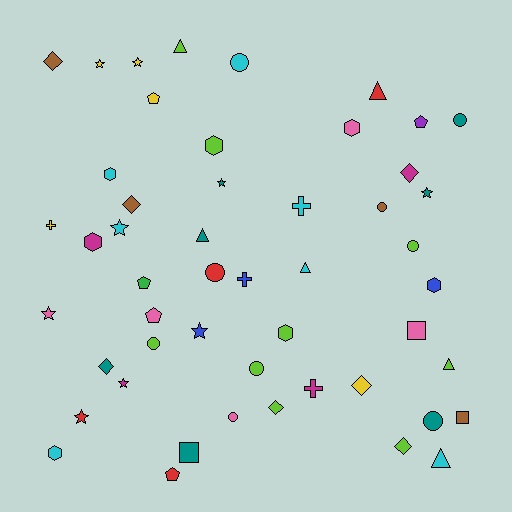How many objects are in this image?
There are 50 objects.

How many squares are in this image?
There are 3 squares.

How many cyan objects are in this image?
There are 7 cyan objects.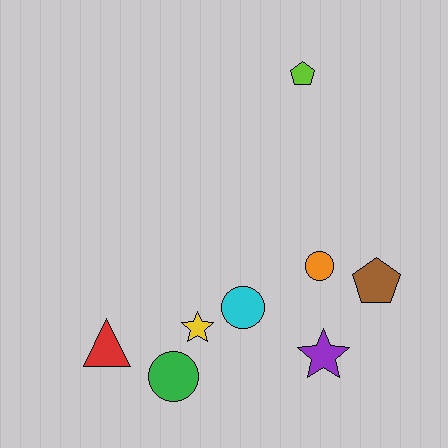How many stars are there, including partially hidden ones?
There are 2 stars.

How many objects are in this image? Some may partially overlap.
There are 8 objects.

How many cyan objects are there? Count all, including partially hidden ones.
There is 1 cyan object.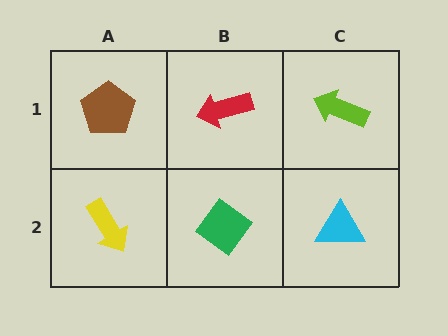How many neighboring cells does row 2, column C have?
2.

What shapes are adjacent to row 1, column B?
A green diamond (row 2, column B), a brown pentagon (row 1, column A), a lime arrow (row 1, column C).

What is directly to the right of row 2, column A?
A green diamond.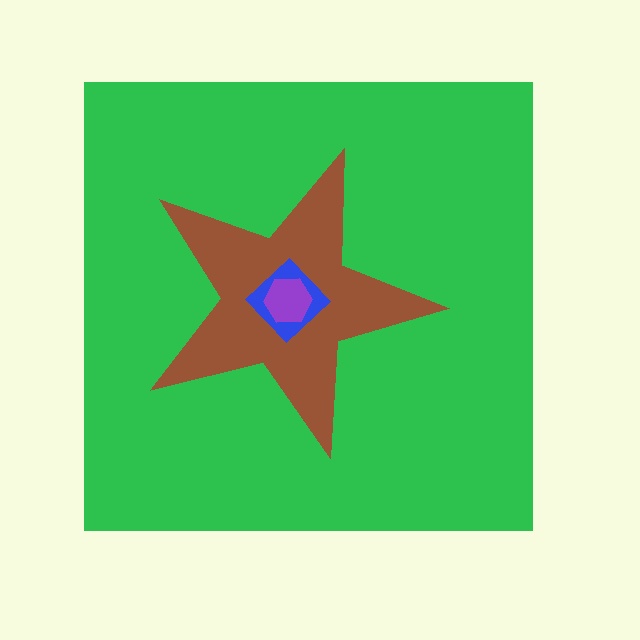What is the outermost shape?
The green square.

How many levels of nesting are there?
4.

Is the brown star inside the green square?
Yes.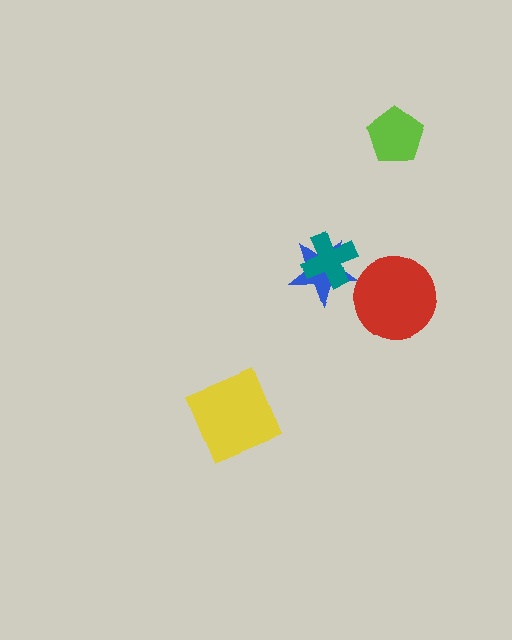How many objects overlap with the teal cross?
1 object overlaps with the teal cross.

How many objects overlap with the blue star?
1 object overlaps with the blue star.